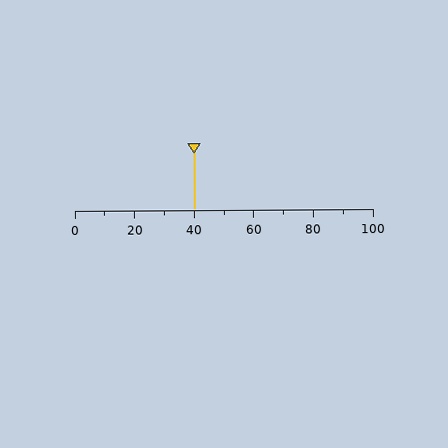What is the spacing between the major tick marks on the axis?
The major ticks are spaced 20 apart.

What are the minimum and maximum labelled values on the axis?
The axis runs from 0 to 100.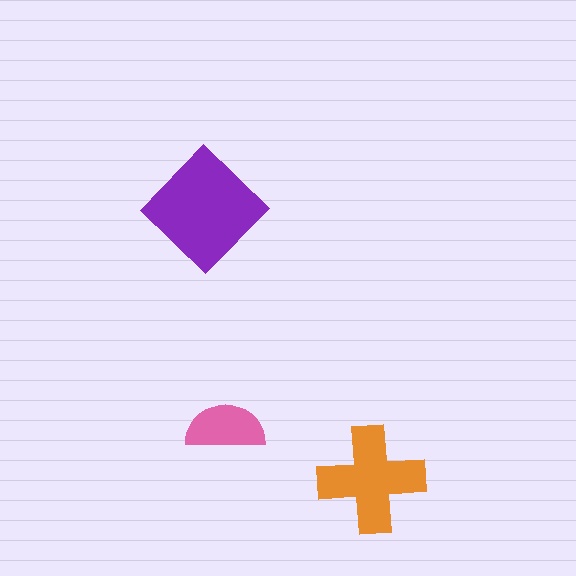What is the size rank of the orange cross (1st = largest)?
2nd.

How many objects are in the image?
There are 3 objects in the image.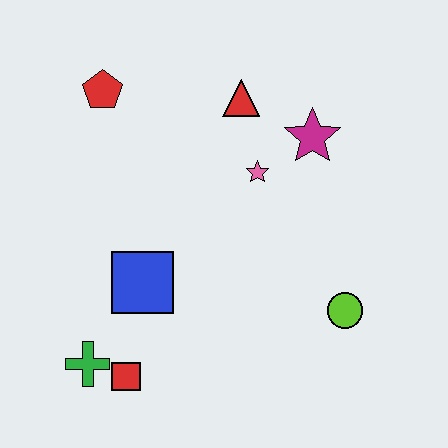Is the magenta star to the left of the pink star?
No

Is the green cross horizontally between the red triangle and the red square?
No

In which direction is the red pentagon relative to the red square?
The red pentagon is above the red square.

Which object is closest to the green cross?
The red square is closest to the green cross.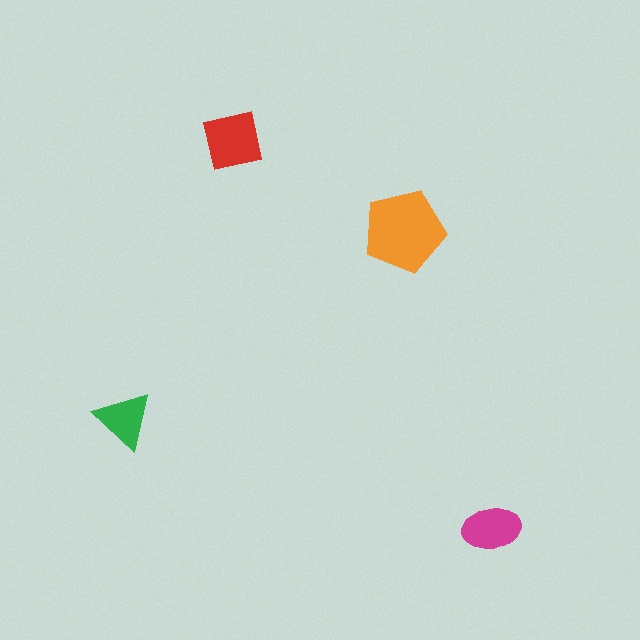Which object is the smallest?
The green triangle.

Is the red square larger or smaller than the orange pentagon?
Smaller.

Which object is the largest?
The orange pentagon.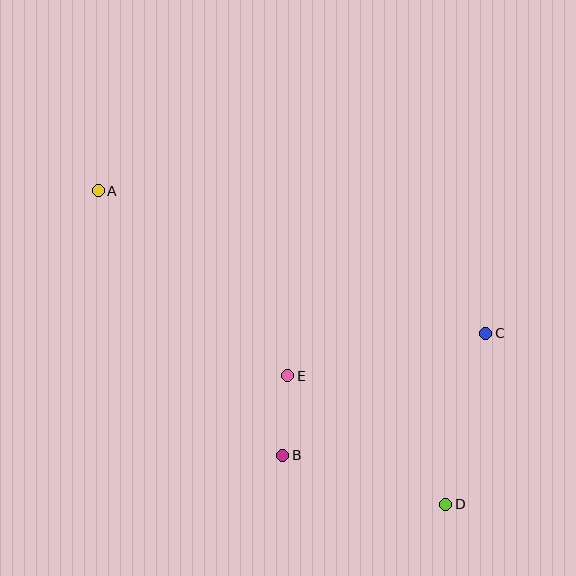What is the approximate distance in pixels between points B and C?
The distance between B and C is approximately 237 pixels.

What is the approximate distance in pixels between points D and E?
The distance between D and E is approximately 204 pixels.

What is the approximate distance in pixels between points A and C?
The distance between A and C is approximately 413 pixels.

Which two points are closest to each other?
Points B and E are closest to each other.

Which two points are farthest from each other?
Points A and D are farthest from each other.